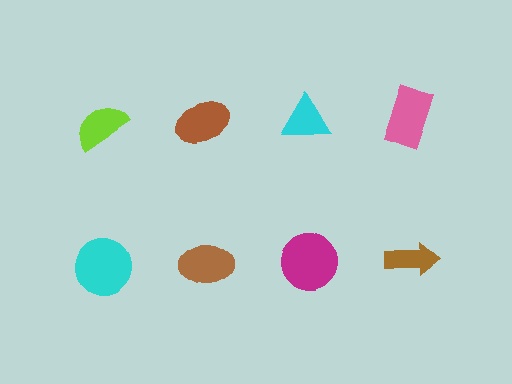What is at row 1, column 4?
A pink rectangle.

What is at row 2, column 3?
A magenta circle.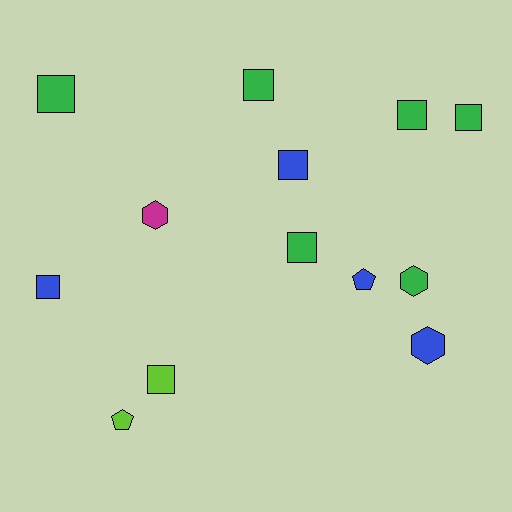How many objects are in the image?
There are 13 objects.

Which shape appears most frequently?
Square, with 8 objects.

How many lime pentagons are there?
There is 1 lime pentagon.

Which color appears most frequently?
Green, with 6 objects.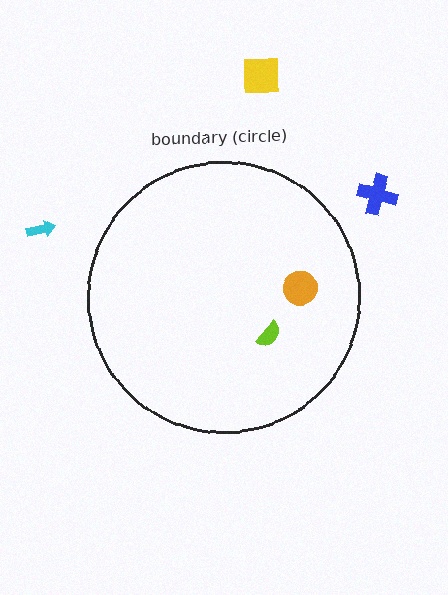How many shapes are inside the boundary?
2 inside, 3 outside.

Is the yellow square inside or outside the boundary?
Outside.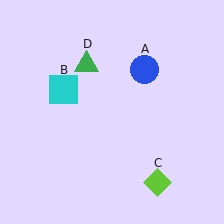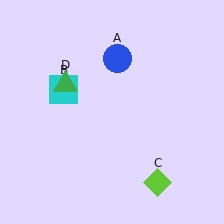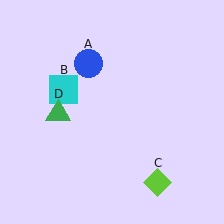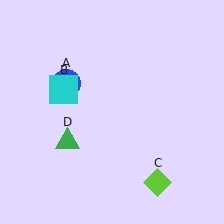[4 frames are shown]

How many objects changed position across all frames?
2 objects changed position: blue circle (object A), green triangle (object D).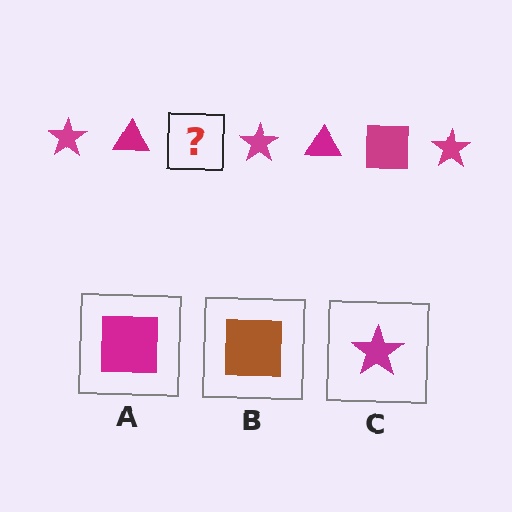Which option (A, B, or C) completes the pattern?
A.